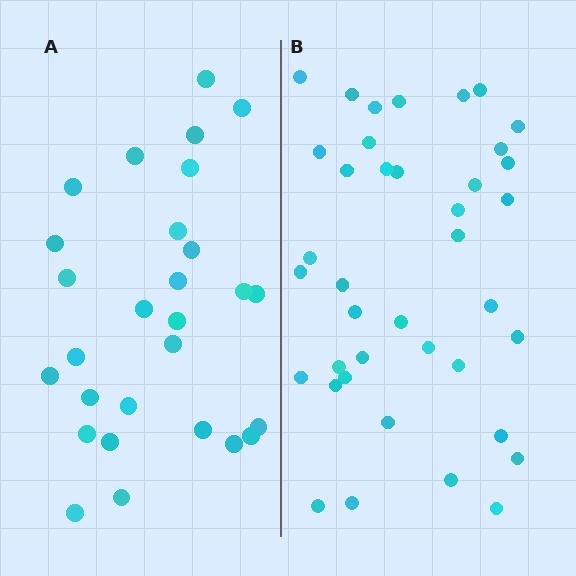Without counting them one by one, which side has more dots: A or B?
Region B (the right region) has more dots.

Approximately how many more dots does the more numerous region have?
Region B has roughly 12 or so more dots than region A.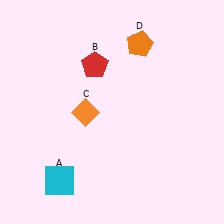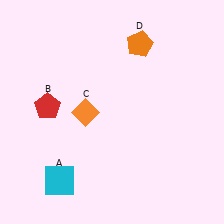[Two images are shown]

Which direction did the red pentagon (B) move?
The red pentagon (B) moved left.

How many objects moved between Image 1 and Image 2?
1 object moved between the two images.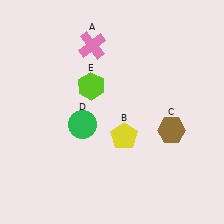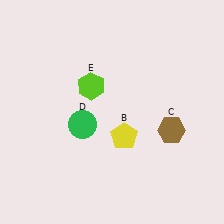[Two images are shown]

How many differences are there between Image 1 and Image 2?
There is 1 difference between the two images.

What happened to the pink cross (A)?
The pink cross (A) was removed in Image 2. It was in the top-left area of Image 1.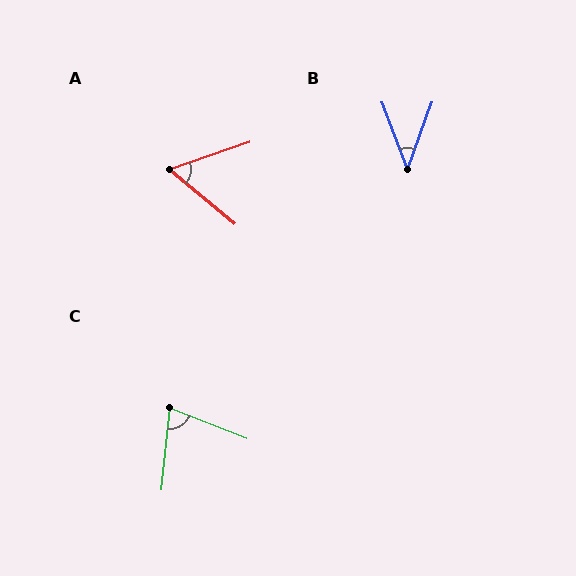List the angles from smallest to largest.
B (41°), A (58°), C (74°).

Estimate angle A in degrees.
Approximately 58 degrees.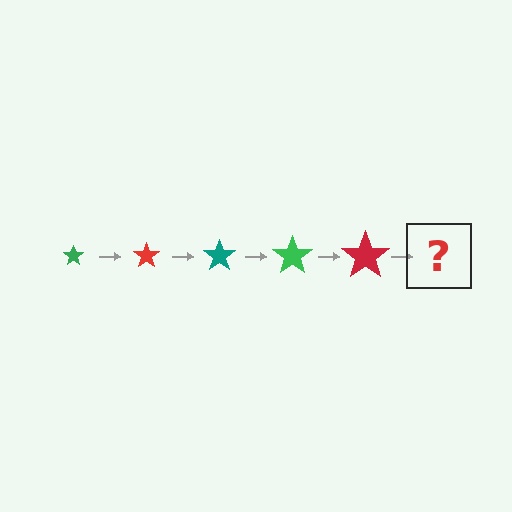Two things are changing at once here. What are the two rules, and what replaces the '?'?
The two rules are that the star grows larger each step and the color cycles through green, red, and teal. The '?' should be a teal star, larger than the previous one.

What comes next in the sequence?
The next element should be a teal star, larger than the previous one.